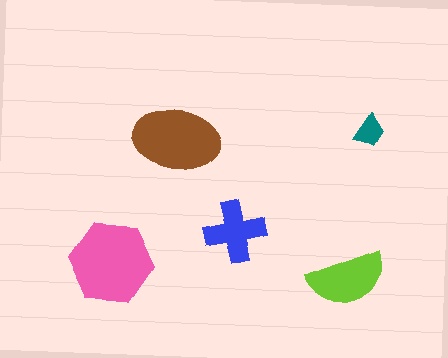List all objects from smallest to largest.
The teal trapezoid, the blue cross, the lime semicircle, the brown ellipse, the pink hexagon.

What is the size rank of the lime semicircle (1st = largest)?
3rd.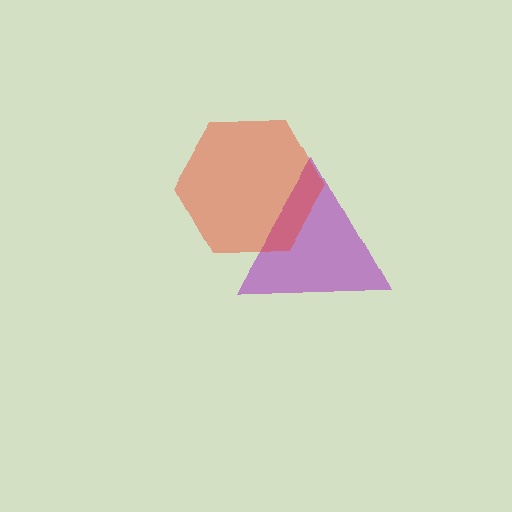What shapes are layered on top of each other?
The layered shapes are: a purple triangle, a red hexagon.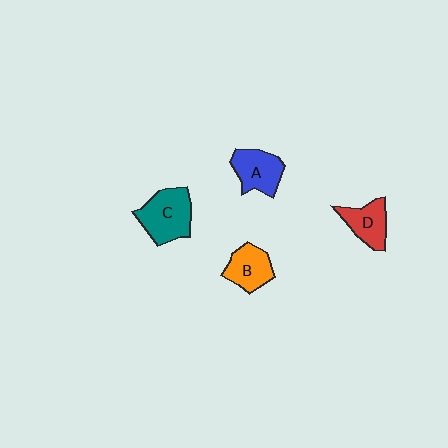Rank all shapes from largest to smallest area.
From largest to smallest: C (teal), A (blue), B (orange), D (red).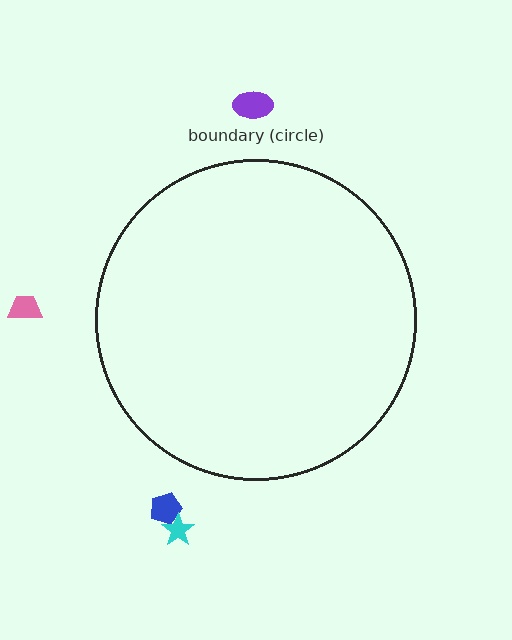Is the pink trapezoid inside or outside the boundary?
Outside.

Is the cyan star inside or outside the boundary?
Outside.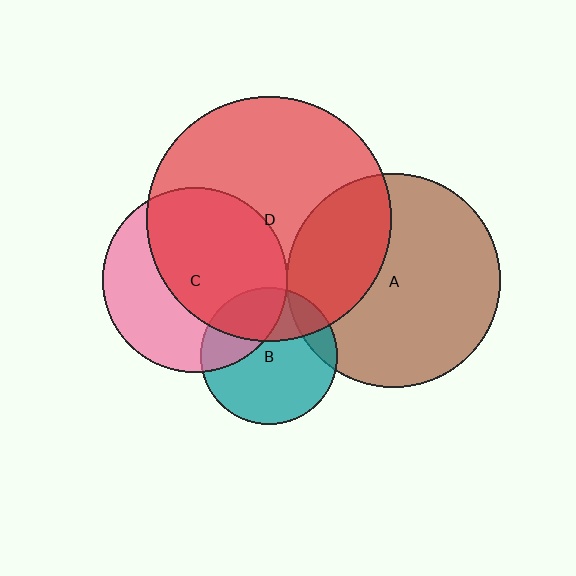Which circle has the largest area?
Circle D (red).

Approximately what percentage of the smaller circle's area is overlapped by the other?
Approximately 30%.